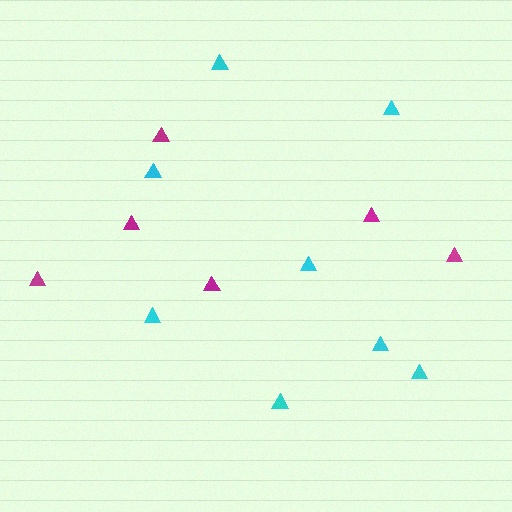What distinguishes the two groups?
There are 2 groups: one group of cyan triangles (8) and one group of magenta triangles (6).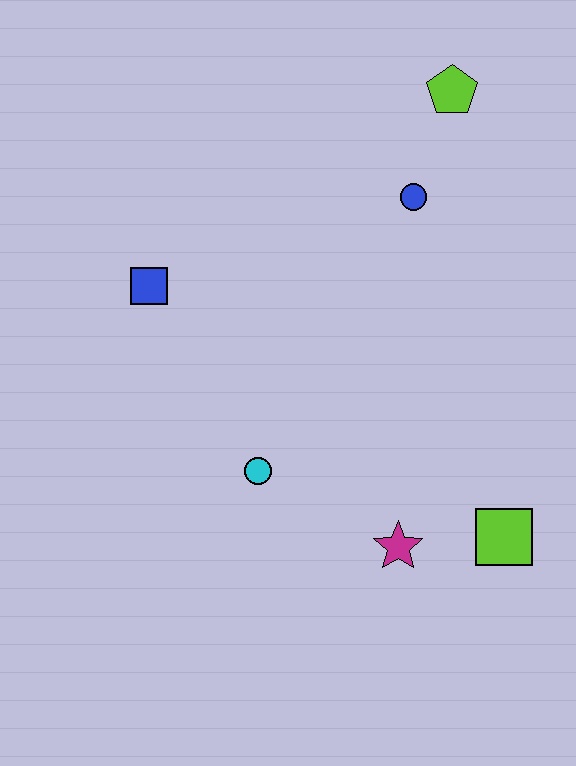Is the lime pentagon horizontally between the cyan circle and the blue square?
No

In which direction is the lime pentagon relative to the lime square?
The lime pentagon is above the lime square.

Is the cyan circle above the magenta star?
Yes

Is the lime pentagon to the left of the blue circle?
No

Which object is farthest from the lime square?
The lime pentagon is farthest from the lime square.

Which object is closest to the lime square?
The magenta star is closest to the lime square.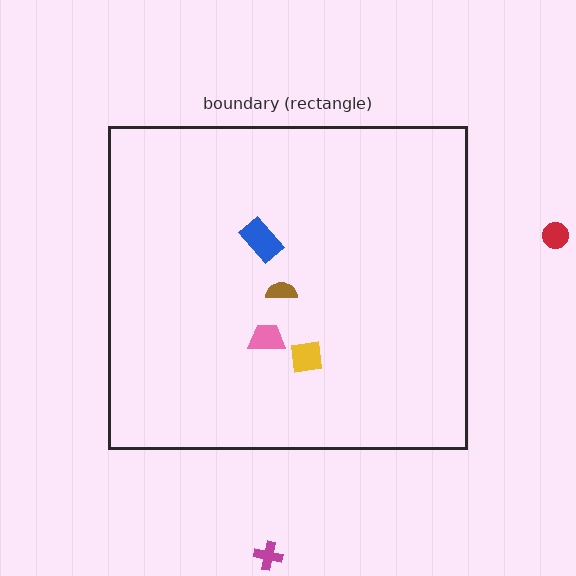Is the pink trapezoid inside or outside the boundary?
Inside.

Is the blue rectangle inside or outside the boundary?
Inside.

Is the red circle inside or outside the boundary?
Outside.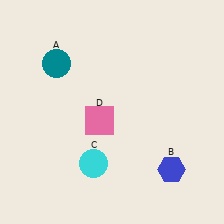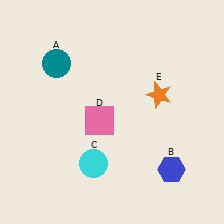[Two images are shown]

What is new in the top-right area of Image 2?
An orange star (E) was added in the top-right area of Image 2.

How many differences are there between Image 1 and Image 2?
There is 1 difference between the two images.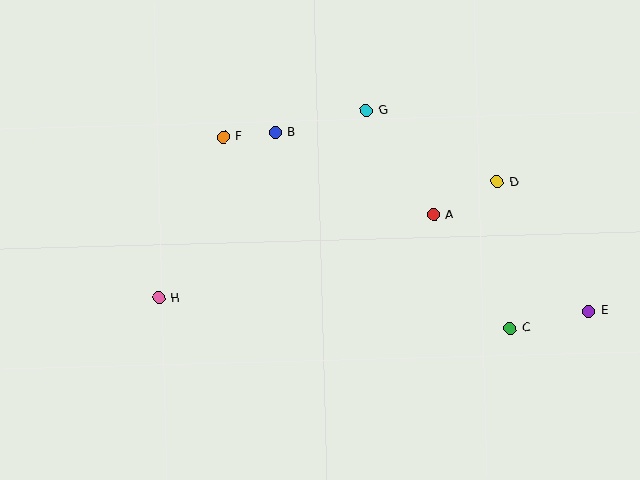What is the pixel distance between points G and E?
The distance between G and E is 300 pixels.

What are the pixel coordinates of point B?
Point B is at (276, 132).